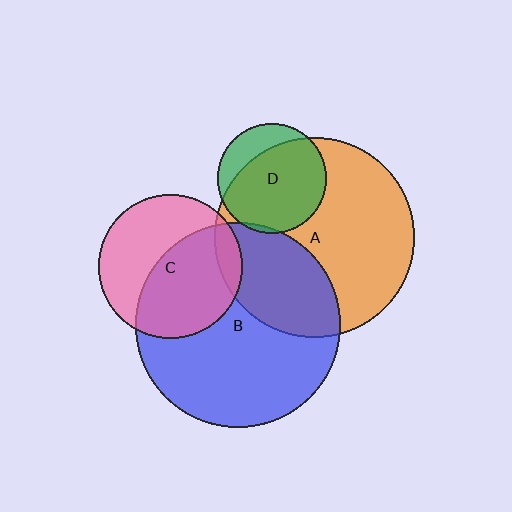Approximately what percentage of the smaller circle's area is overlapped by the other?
Approximately 10%.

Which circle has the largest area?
Circle B (blue).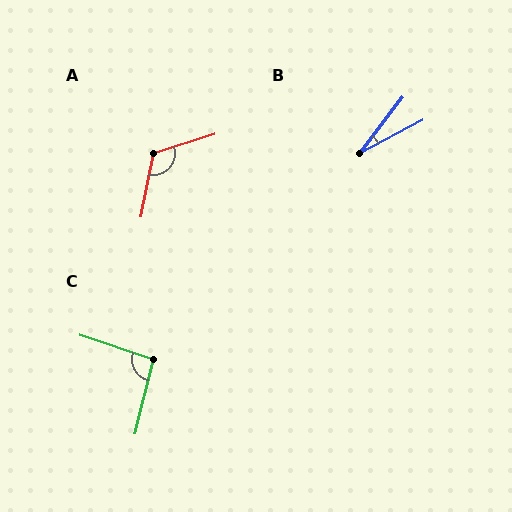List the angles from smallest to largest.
B (24°), C (95°), A (119°).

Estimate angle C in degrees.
Approximately 95 degrees.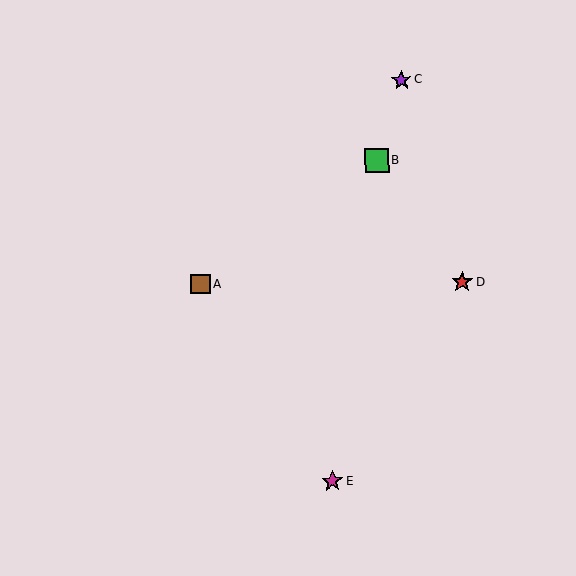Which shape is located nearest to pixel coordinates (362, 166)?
The green square (labeled B) at (377, 160) is nearest to that location.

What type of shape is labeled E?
Shape E is a magenta star.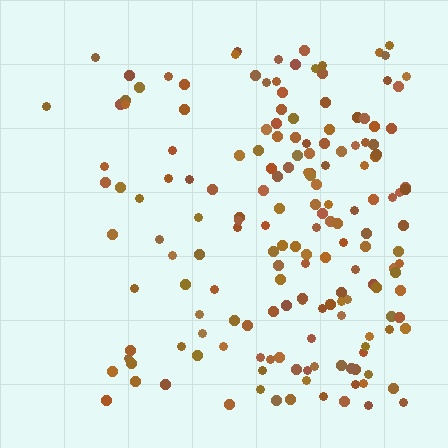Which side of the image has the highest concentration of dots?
The right.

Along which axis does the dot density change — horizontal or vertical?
Horizontal.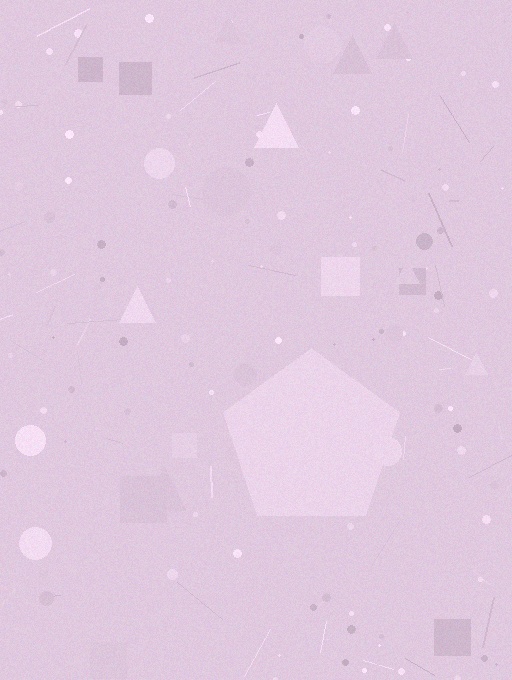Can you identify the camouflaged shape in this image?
The camouflaged shape is a pentagon.